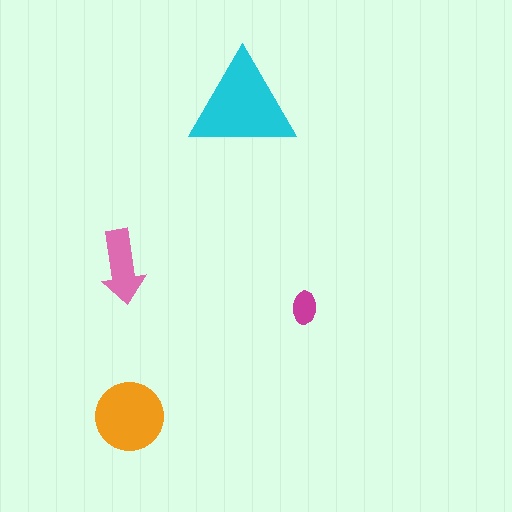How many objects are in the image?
There are 4 objects in the image.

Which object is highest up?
The cyan triangle is topmost.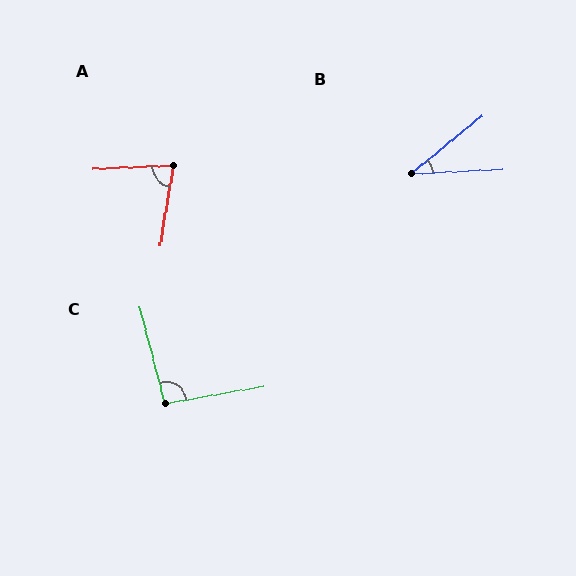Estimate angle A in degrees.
Approximately 78 degrees.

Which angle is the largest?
C, at approximately 95 degrees.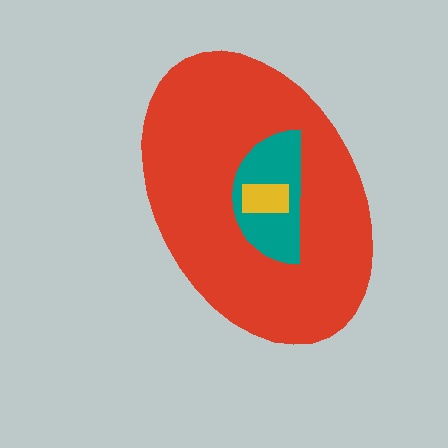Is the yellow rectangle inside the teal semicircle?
Yes.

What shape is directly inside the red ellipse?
The teal semicircle.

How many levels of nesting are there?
3.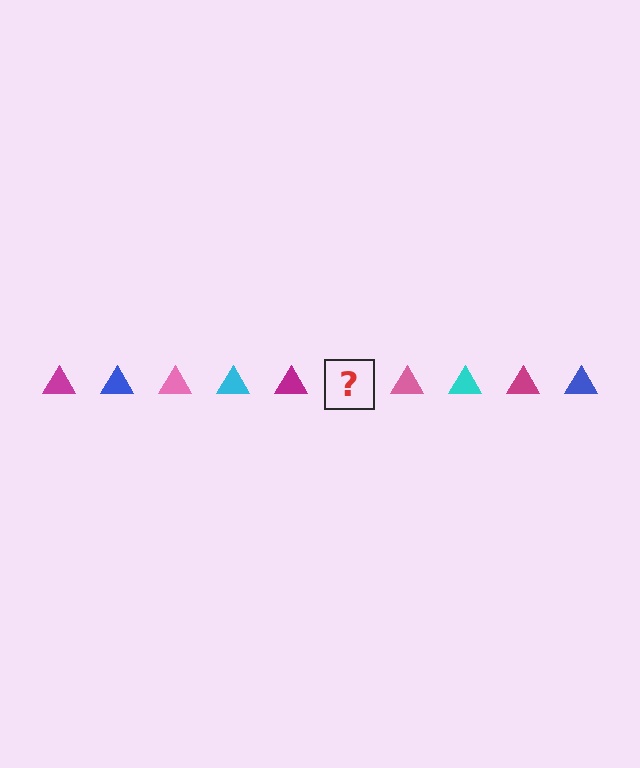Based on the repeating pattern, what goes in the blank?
The blank should be a blue triangle.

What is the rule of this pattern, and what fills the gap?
The rule is that the pattern cycles through magenta, blue, pink, cyan triangles. The gap should be filled with a blue triangle.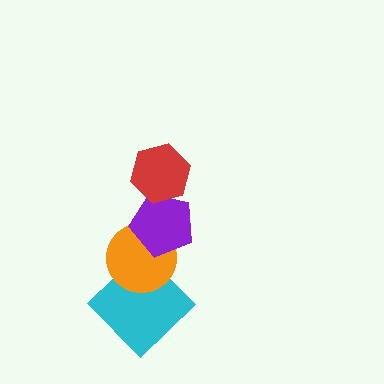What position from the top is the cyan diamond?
The cyan diamond is 4th from the top.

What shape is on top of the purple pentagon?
The red hexagon is on top of the purple pentagon.